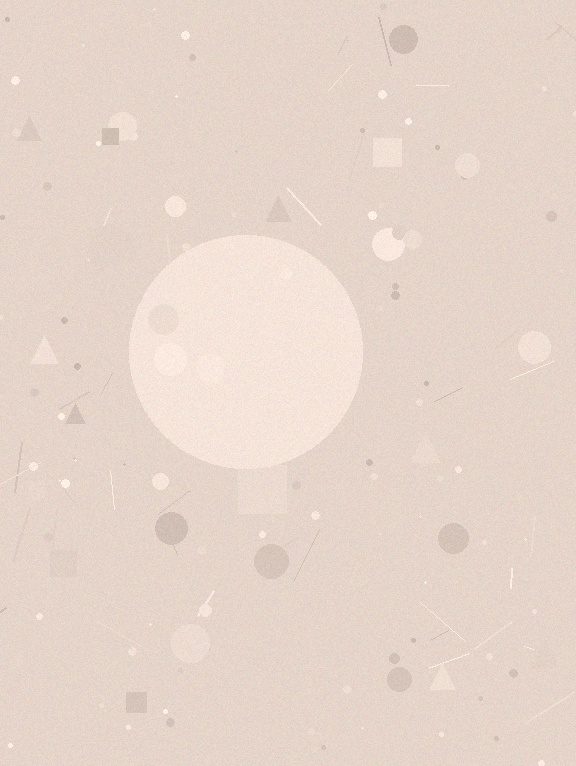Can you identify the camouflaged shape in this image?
The camouflaged shape is a circle.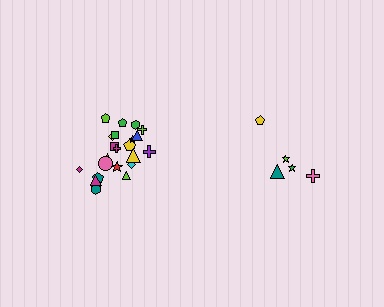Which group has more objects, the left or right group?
The left group.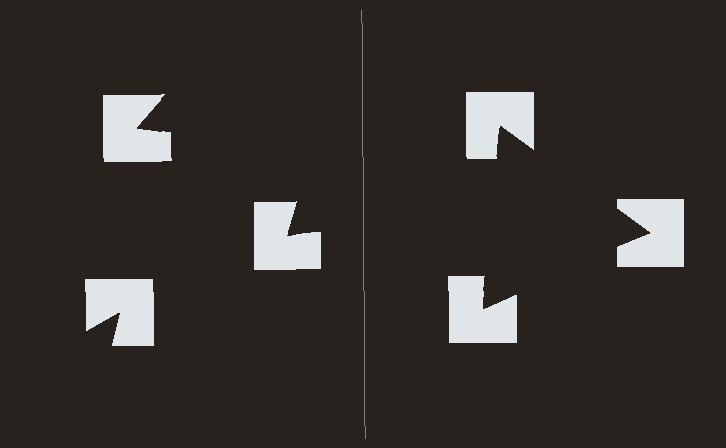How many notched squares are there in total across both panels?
6 — 3 on each side.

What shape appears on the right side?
An illusory triangle.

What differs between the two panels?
The notched squares are positioned identically on both sides; only the wedge orientations differ. On the right they align to a triangle; on the left they are misaligned.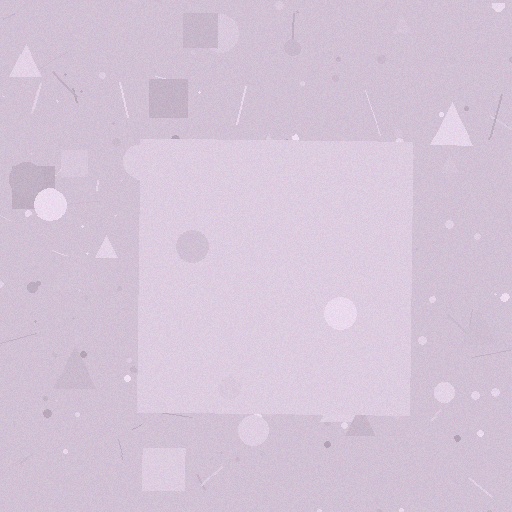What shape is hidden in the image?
A square is hidden in the image.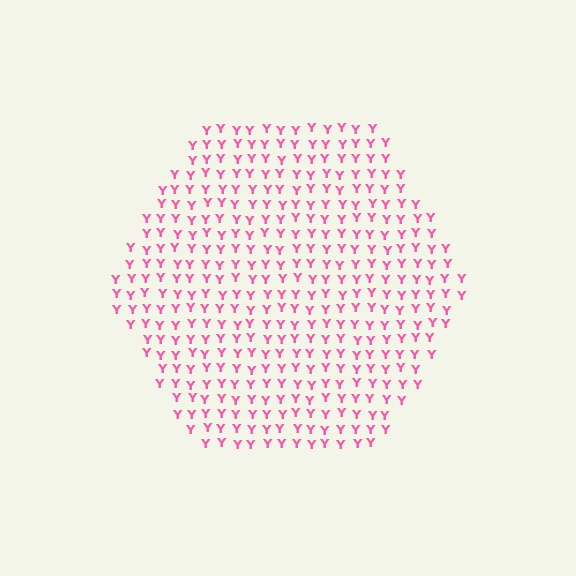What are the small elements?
The small elements are letter Y's.